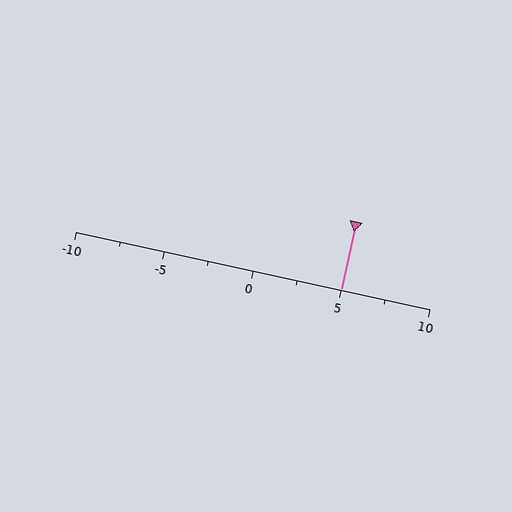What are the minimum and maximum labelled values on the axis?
The axis runs from -10 to 10.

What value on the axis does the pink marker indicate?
The marker indicates approximately 5.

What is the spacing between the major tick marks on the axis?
The major ticks are spaced 5 apart.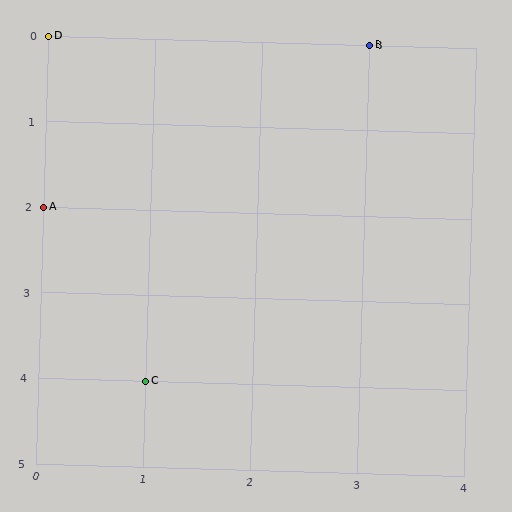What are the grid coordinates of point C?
Point C is at grid coordinates (1, 4).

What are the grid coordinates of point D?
Point D is at grid coordinates (0, 0).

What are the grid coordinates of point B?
Point B is at grid coordinates (3, 0).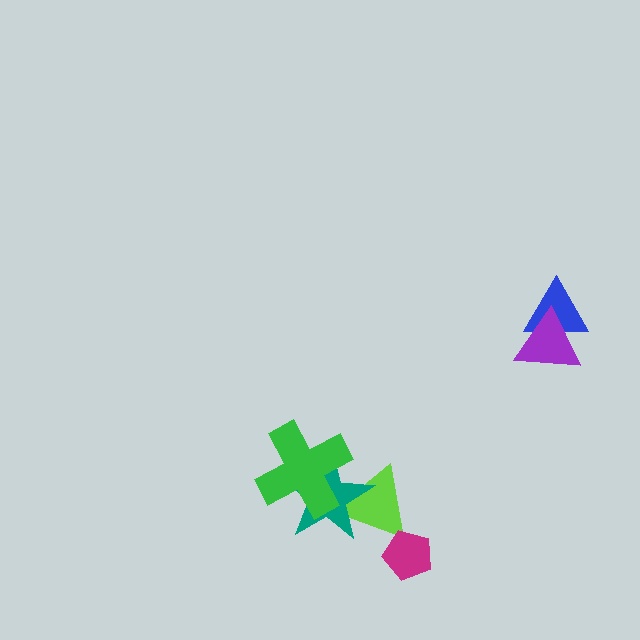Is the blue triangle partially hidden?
Yes, it is partially covered by another shape.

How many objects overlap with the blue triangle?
1 object overlaps with the blue triangle.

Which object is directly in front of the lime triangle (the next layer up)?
The magenta pentagon is directly in front of the lime triangle.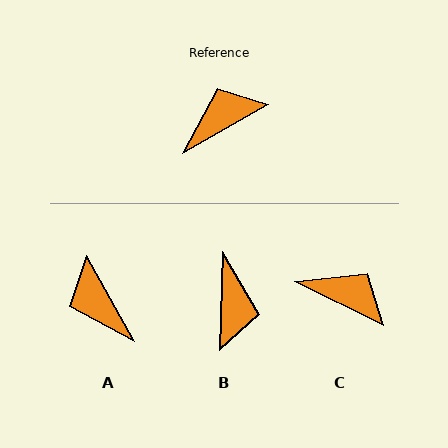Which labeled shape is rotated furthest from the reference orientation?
B, about 121 degrees away.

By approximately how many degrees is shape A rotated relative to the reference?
Approximately 90 degrees counter-clockwise.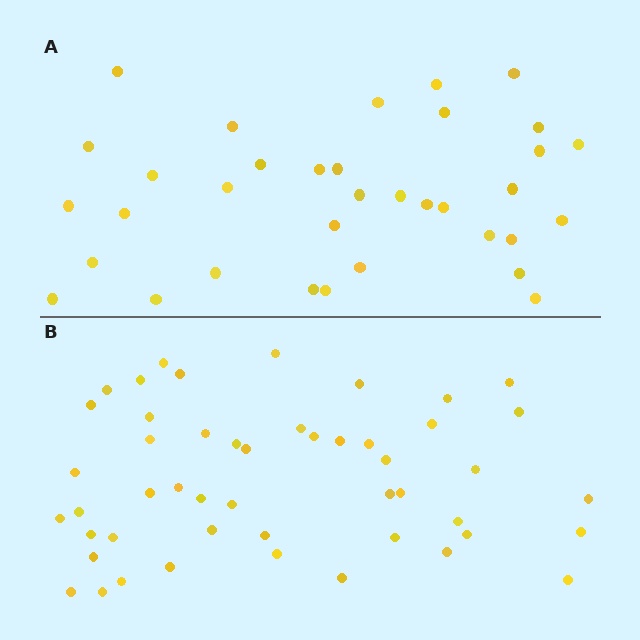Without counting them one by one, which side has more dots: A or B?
Region B (the bottom region) has more dots.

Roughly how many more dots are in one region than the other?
Region B has approximately 15 more dots than region A.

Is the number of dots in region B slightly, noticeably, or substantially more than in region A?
Region B has noticeably more, but not dramatically so. The ratio is roughly 1.4 to 1.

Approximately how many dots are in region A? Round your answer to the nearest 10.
About 40 dots. (The exact count is 35, which rounds to 40.)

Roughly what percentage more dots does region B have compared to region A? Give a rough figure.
About 40% more.